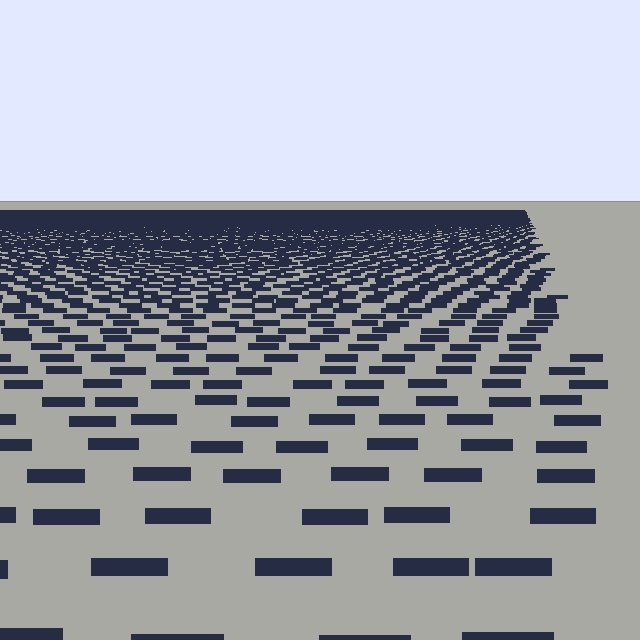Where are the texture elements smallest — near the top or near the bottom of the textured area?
Near the top.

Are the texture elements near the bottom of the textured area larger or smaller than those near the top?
Larger. Near the bottom, elements are closer to the viewer and appear at a bigger on-screen size.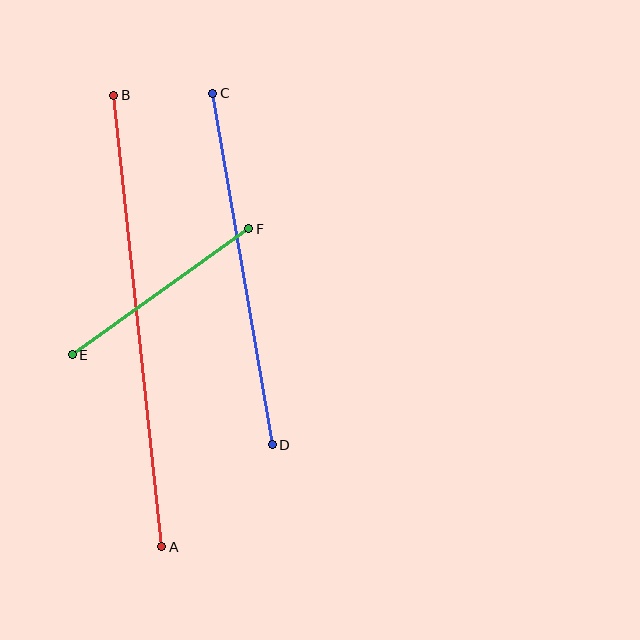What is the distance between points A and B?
The distance is approximately 454 pixels.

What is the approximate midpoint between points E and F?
The midpoint is at approximately (160, 292) pixels.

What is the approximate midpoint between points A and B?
The midpoint is at approximately (138, 321) pixels.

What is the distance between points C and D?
The distance is approximately 357 pixels.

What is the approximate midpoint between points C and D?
The midpoint is at approximately (243, 269) pixels.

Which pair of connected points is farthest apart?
Points A and B are farthest apart.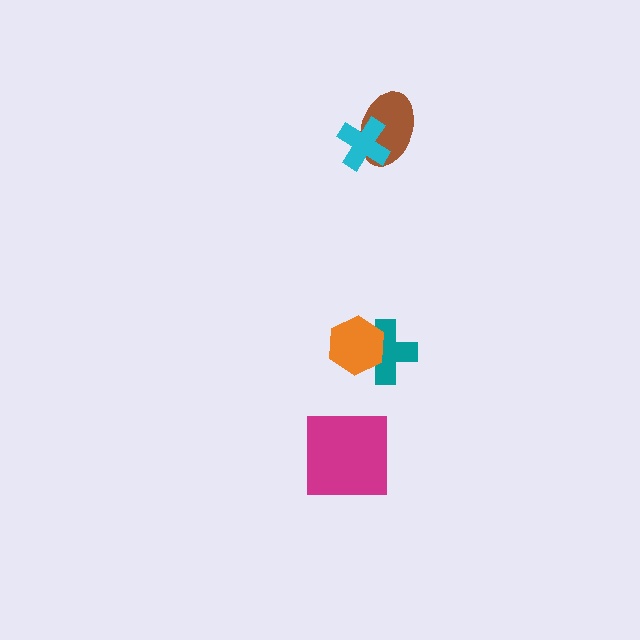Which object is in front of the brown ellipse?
The cyan cross is in front of the brown ellipse.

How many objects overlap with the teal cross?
1 object overlaps with the teal cross.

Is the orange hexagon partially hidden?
No, no other shape covers it.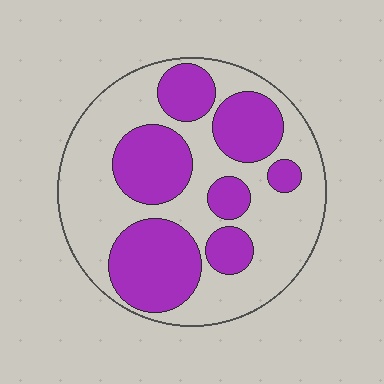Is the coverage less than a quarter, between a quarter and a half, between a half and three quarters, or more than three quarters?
Between a quarter and a half.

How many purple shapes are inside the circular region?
7.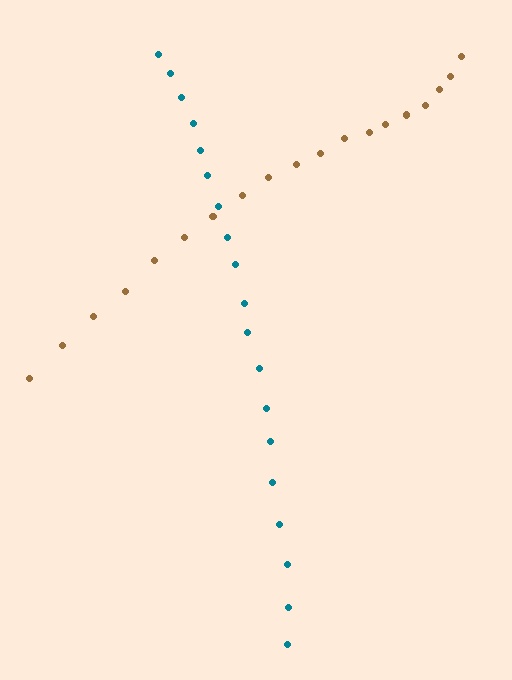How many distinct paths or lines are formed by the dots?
There are 2 distinct paths.